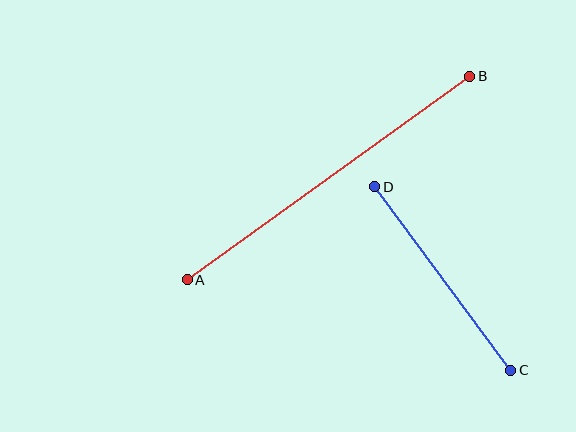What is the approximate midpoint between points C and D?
The midpoint is at approximately (443, 278) pixels.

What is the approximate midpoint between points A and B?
The midpoint is at approximately (329, 178) pixels.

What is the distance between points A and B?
The distance is approximately 348 pixels.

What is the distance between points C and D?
The distance is approximately 229 pixels.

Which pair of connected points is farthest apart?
Points A and B are farthest apart.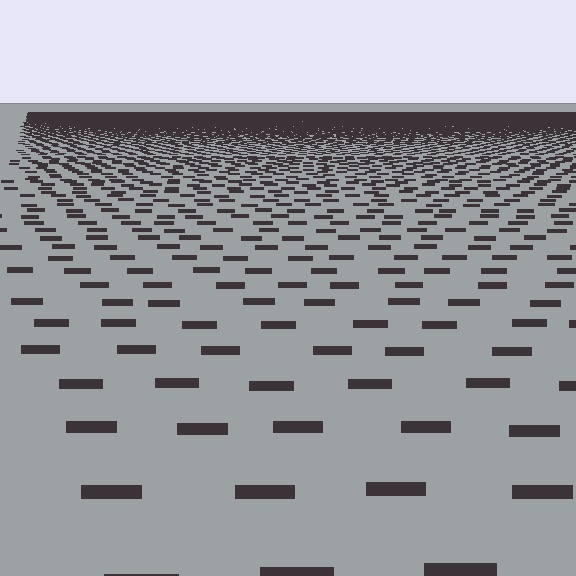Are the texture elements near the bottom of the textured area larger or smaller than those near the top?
Larger. Near the bottom, elements are closer to the viewer and appear at a bigger on-screen size.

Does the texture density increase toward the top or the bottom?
Density increases toward the top.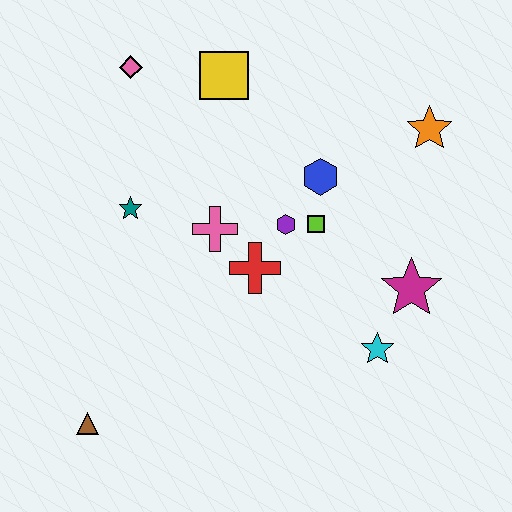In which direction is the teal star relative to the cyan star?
The teal star is to the left of the cyan star.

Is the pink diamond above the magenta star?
Yes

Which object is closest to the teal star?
The pink cross is closest to the teal star.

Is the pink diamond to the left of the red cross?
Yes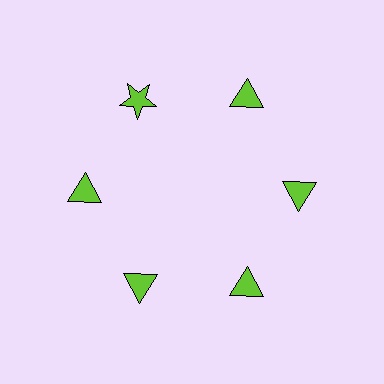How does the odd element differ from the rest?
It has a different shape: star instead of triangle.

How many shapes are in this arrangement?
There are 6 shapes arranged in a ring pattern.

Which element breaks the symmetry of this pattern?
The lime star at roughly the 11 o'clock position breaks the symmetry. All other shapes are lime triangles.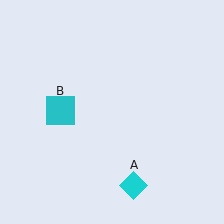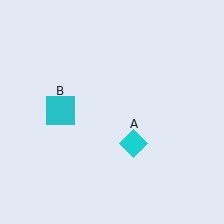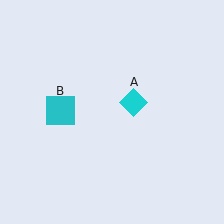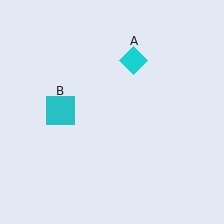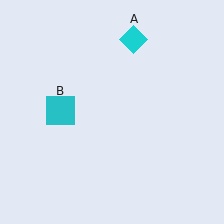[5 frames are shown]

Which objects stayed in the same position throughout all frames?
Cyan square (object B) remained stationary.